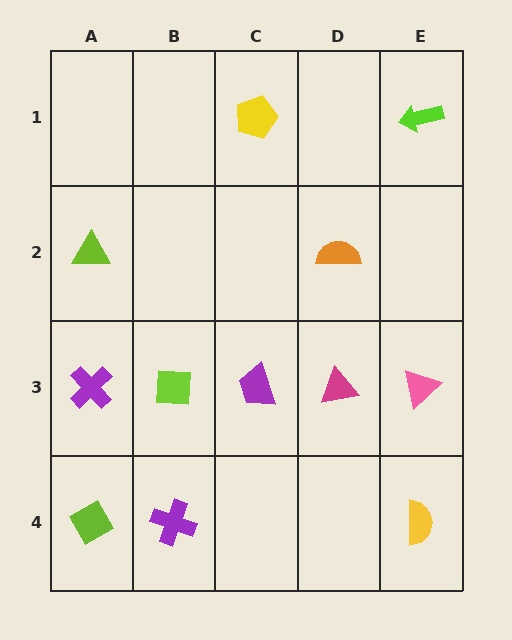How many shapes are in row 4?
3 shapes.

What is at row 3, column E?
A pink triangle.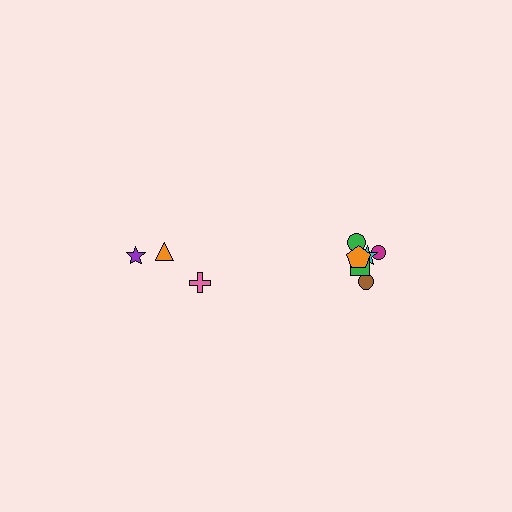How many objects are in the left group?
There are 3 objects.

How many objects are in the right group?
There are 6 objects.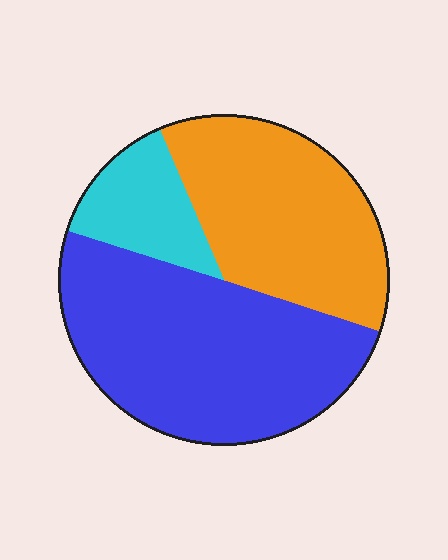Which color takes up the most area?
Blue, at roughly 50%.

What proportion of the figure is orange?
Orange covers 36% of the figure.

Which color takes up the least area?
Cyan, at roughly 15%.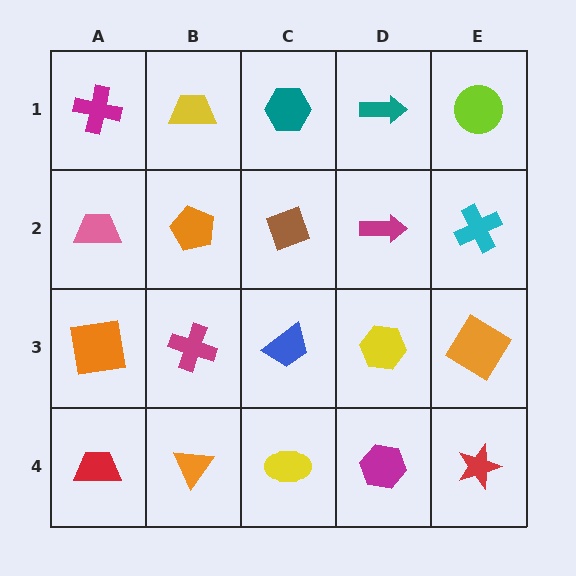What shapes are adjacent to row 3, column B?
An orange pentagon (row 2, column B), an orange triangle (row 4, column B), an orange square (row 3, column A), a blue trapezoid (row 3, column C).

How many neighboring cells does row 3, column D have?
4.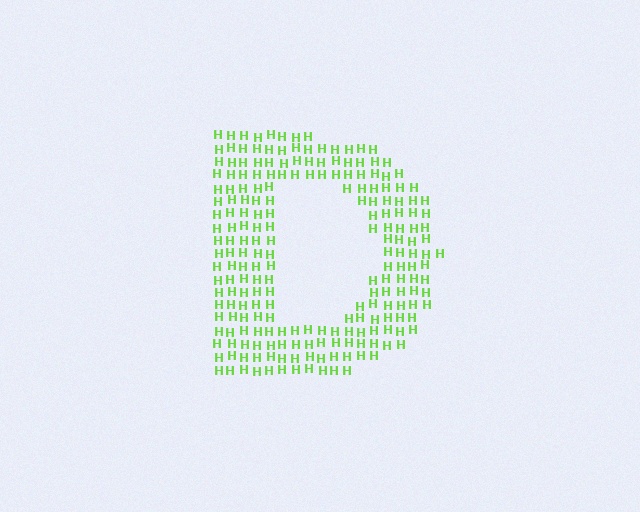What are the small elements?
The small elements are letter H's.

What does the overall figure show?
The overall figure shows the letter D.